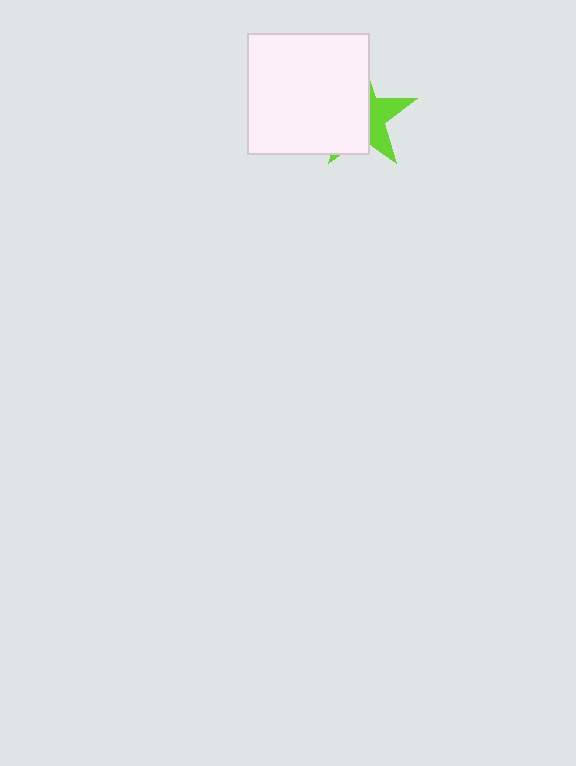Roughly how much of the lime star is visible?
A small part of it is visible (roughly 38%).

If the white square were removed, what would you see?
You would see the complete lime star.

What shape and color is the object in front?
The object in front is a white square.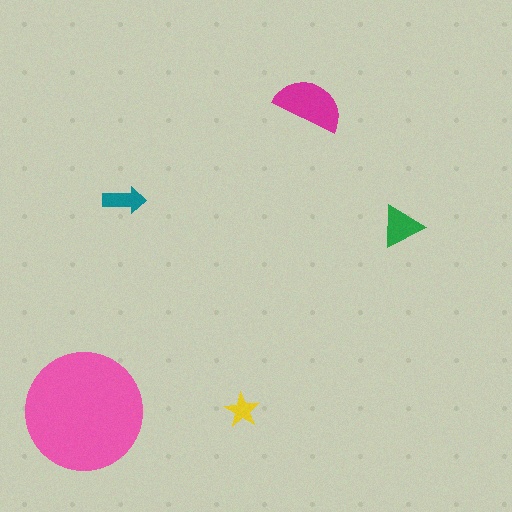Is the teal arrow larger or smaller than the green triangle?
Smaller.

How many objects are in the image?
There are 5 objects in the image.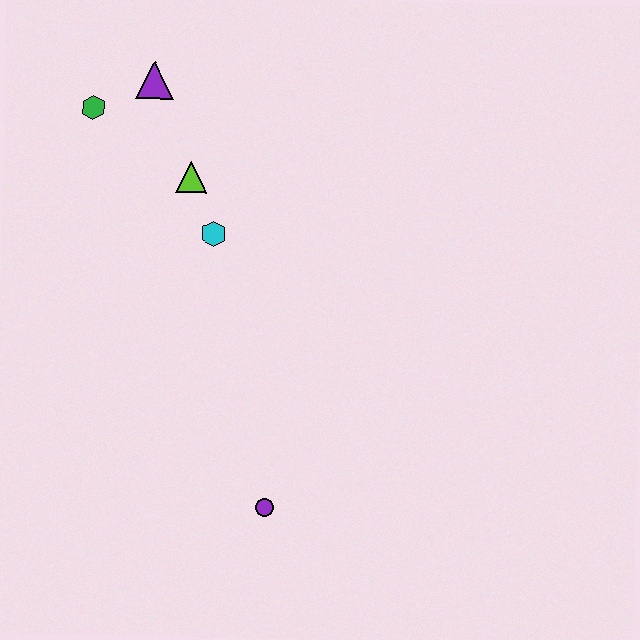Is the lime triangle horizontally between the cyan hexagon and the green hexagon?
Yes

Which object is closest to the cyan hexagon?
The lime triangle is closest to the cyan hexagon.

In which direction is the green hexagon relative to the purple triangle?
The green hexagon is to the left of the purple triangle.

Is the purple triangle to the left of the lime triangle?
Yes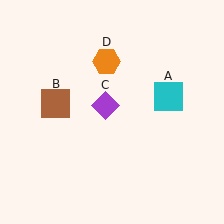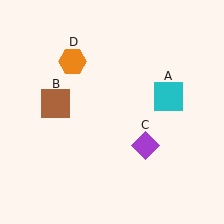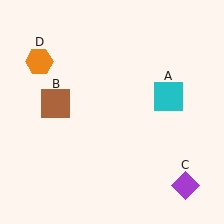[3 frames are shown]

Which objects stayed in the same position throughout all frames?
Cyan square (object A) and brown square (object B) remained stationary.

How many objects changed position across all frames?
2 objects changed position: purple diamond (object C), orange hexagon (object D).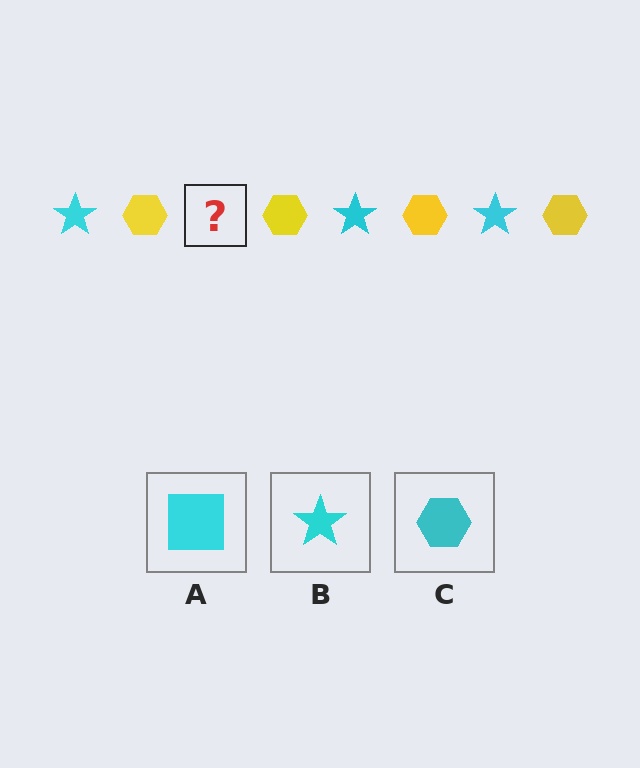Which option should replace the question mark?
Option B.